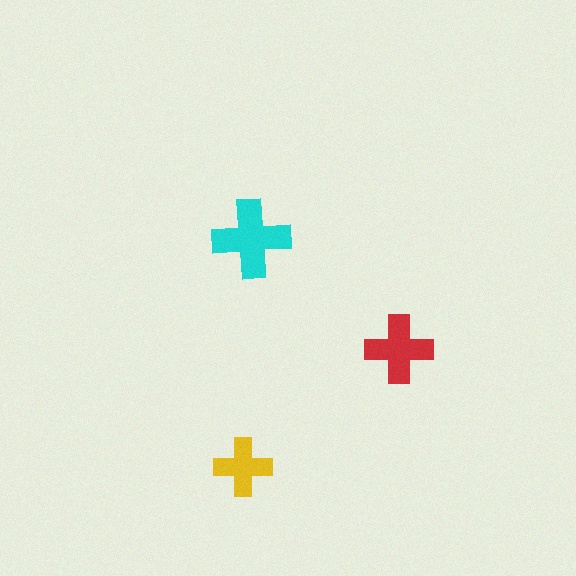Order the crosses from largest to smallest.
the cyan one, the red one, the yellow one.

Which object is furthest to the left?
The yellow cross is leftmost.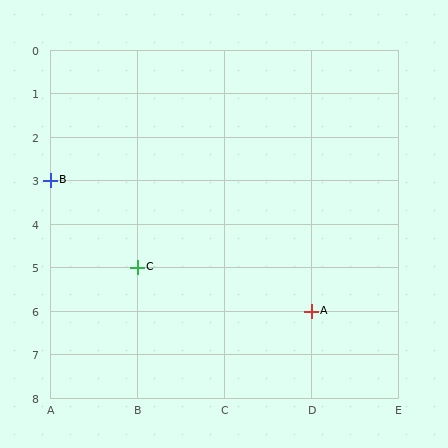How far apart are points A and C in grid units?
Points A and C are 2 columns and 1 row apart (about 2.2 grid units diagonally).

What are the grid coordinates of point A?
Point A is at grid coordinates (D, 6).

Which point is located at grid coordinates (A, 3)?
Point B is at (A, 3).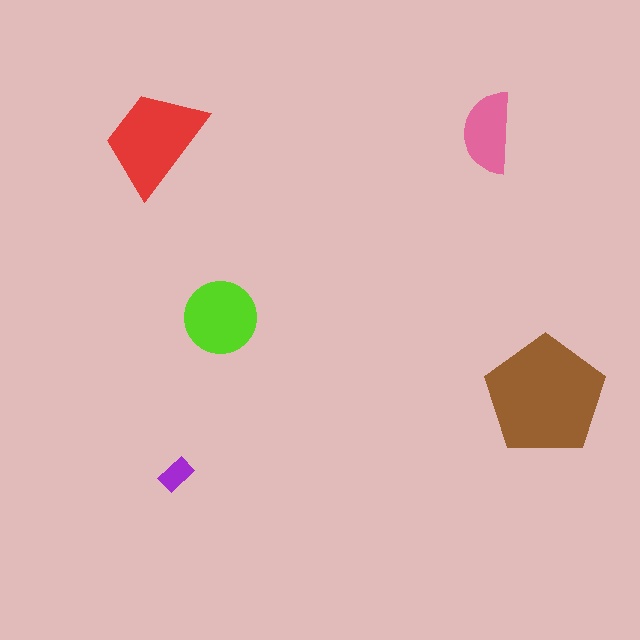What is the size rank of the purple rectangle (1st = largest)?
5th.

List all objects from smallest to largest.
The purple rectangle, the pink semicircle, the lime circle, the red trapezoid, the brown pentagon.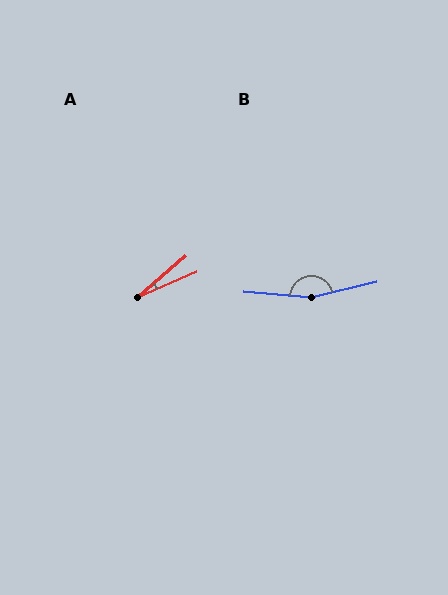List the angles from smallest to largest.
A (18°), B (161°).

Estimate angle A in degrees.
Approximately 18 degrees.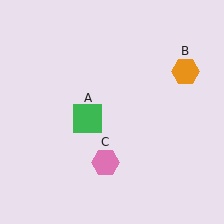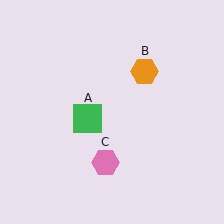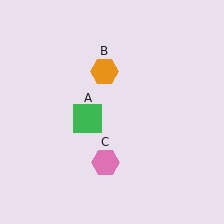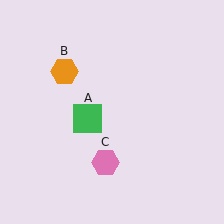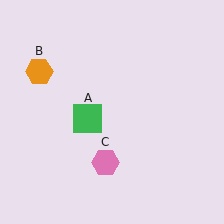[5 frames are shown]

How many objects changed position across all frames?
1 object changed position: orange hexagon (object B).